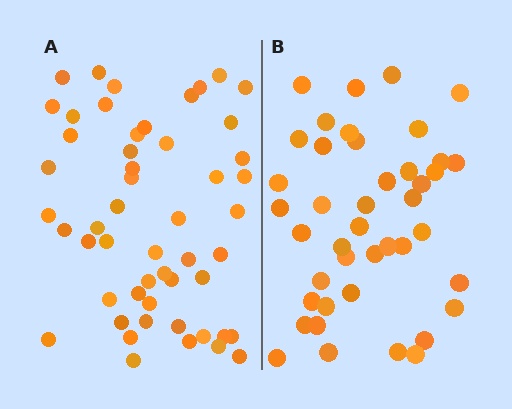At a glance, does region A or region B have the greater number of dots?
Region A (the left region) has more dots.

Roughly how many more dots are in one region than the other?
Region A has roughly 10 or so more dots than region B.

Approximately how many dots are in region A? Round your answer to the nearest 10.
About 50 dots. (The exact count is 52, which rounds to 50.)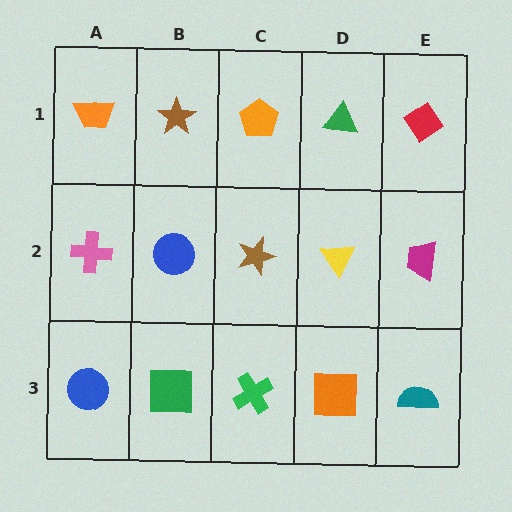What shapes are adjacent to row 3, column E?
A magenta trapezoid (row 2, column E), an orange square (row 3, column D).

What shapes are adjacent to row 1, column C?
A brown star (row 2, column C), a brown star (row 1, column B), a green triangle (row 1, column D).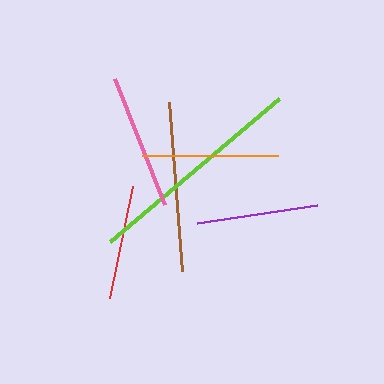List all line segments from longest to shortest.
From longest to shortest: lime, brown, orange, pink, purple, red.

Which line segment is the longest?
The lime line is the longest at approximately 222 pixels.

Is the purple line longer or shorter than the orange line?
The orange line is longer than the purple line.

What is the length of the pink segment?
The pink segment is approximately 136 pixels long.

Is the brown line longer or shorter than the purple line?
The brown line is longer than the purple line.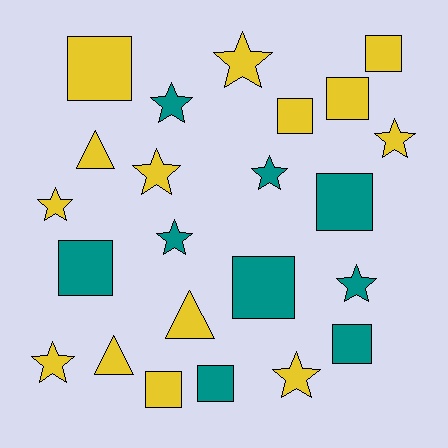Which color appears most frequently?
Yellow, with 14 objects.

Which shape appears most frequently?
Square, with 10 objects.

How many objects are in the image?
There are 23 objects.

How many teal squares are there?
There are 5 teal squares.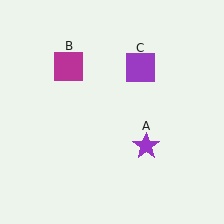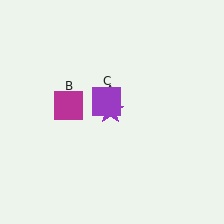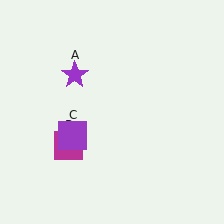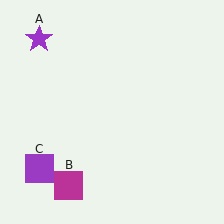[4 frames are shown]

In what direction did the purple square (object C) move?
The purple square (object C) moved down and to the left.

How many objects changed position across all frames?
3 objects changed position: purple star (object A), magenta square (object B), purple square (object C).